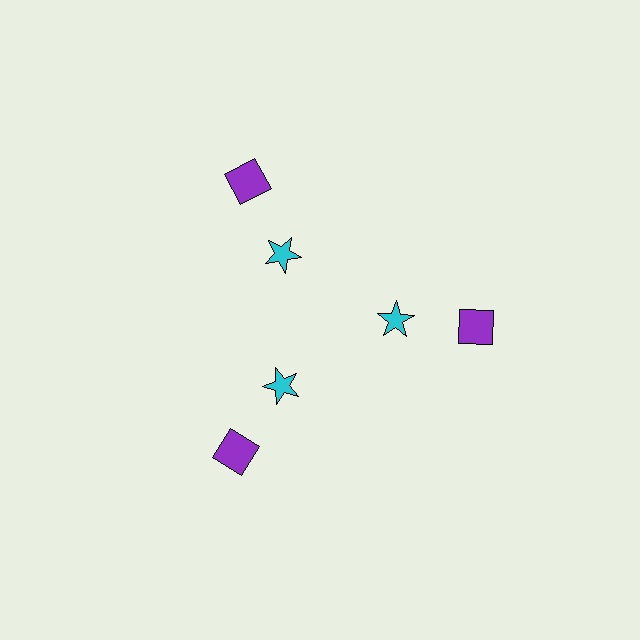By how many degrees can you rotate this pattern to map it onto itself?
The pattern maps onto itself every 120 degrees of rotation.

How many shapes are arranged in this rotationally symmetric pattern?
There are 6 shapes, arranged in 3 groups of 2.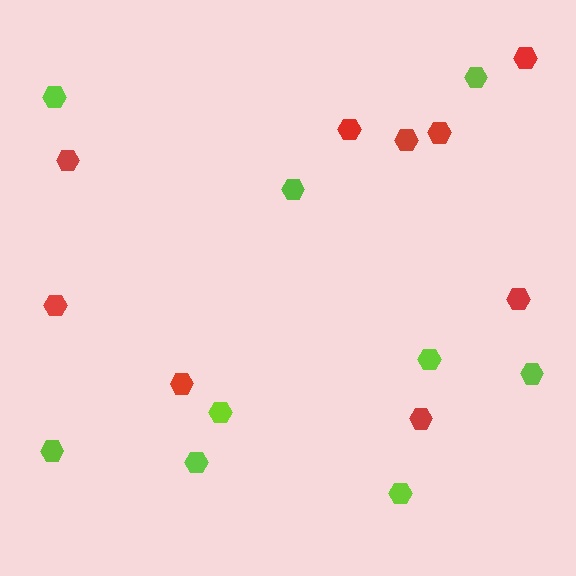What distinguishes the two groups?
There are 2 groups: one group of lime hexagons (9) and one group of red hexagons (9).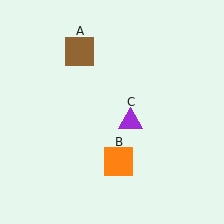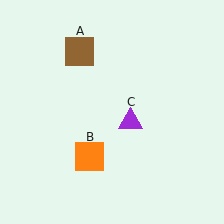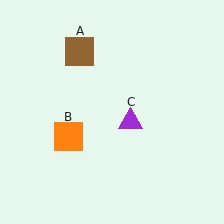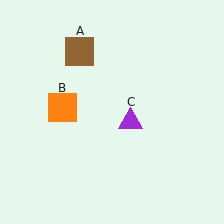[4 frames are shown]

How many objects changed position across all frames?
1 object changed position: orange square (object B).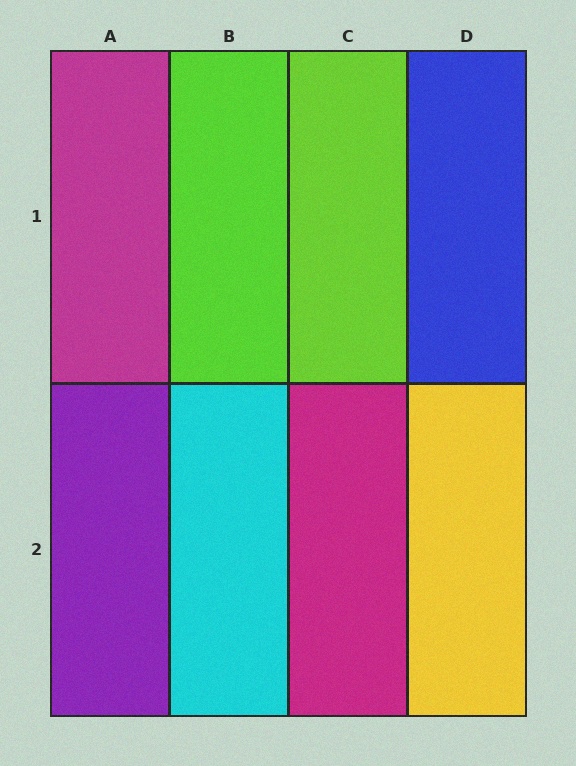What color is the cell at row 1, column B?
Lime.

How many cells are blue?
1 cell is blue.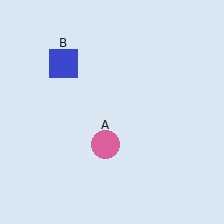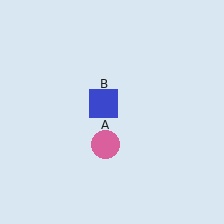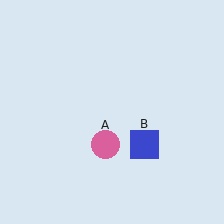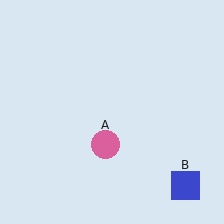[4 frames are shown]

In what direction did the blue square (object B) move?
The blue square (object B) moved down and to the right.